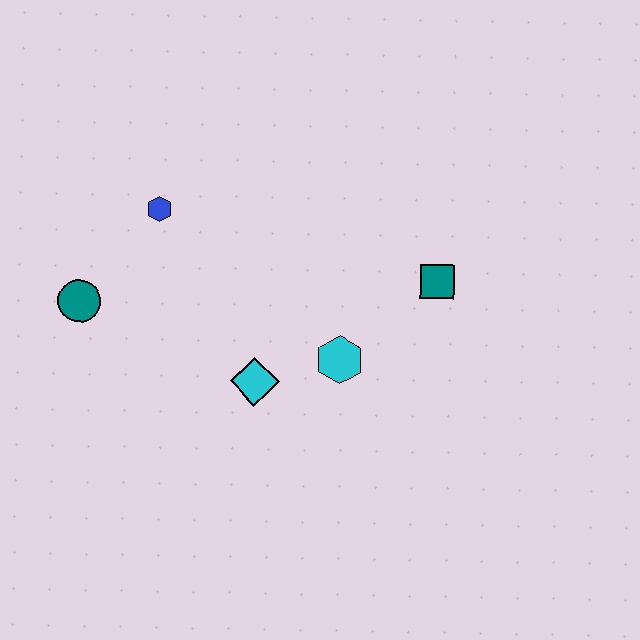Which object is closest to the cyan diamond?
The cyan hexagon is closest to the cyan diamond.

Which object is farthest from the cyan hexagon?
The teal circle is farthest from the cyan hexagon.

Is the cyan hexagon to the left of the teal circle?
No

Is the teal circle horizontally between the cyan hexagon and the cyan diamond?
No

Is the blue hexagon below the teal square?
No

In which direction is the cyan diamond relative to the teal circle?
The cyan diamond is to the right of the teal circle.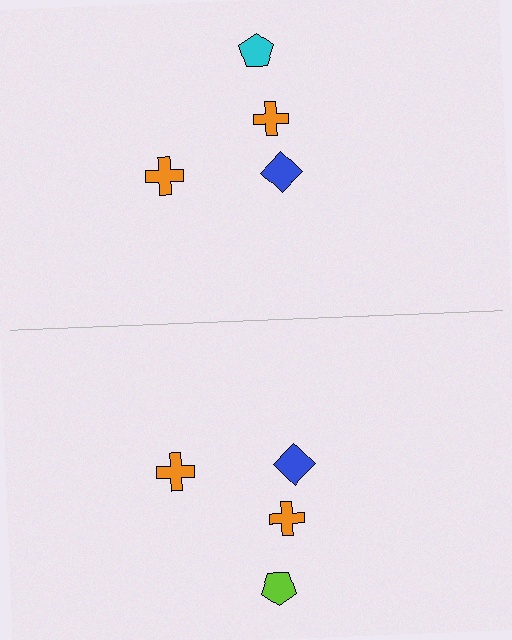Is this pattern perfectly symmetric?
No, the pattern is not perfectly symmetric. The lime pentagon on the bottom side breaks the symmetry — its mirror counterpart is cyan.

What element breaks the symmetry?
The lime pentagon on the bottom side breaks the symmetry — its mirror counterpart is cyan.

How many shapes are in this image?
There are 8 shapes in this image.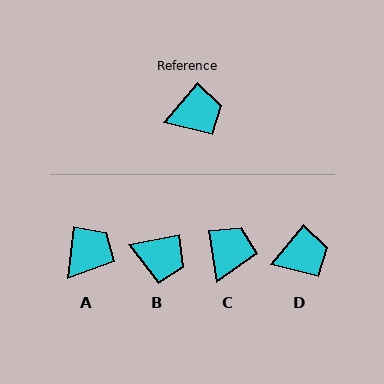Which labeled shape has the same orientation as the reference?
D.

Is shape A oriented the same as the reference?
No, it is off by about 33 degrees.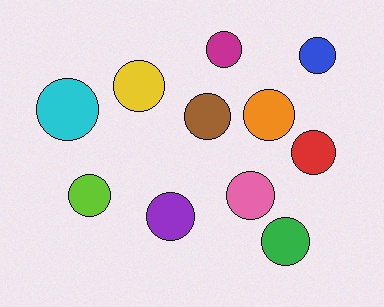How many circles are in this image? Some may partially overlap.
There are 11 circles.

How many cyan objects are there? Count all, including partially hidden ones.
There is 1 cyan object.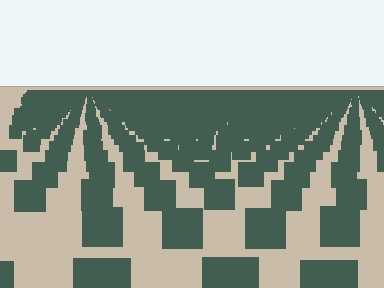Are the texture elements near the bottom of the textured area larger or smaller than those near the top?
Larger. Near the bottom, elements are closer to the viewer and appear at a bigger on-screen size.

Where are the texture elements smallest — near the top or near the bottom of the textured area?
Near the top.